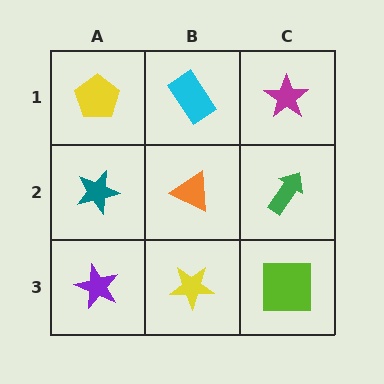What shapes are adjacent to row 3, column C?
A green arrow (row 2, column C), a yellow star (row 3, column B).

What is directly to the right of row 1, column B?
A magenta star.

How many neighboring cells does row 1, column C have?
2.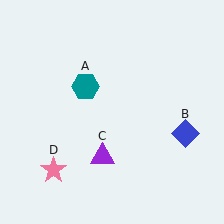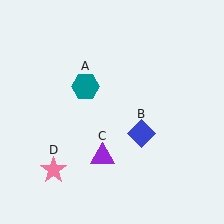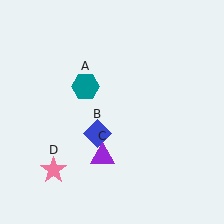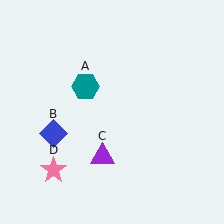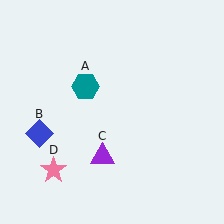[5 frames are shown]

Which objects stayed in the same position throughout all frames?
Teal hexagon (object A) and purple triangle (object C) and pink star (object D) remained stationary.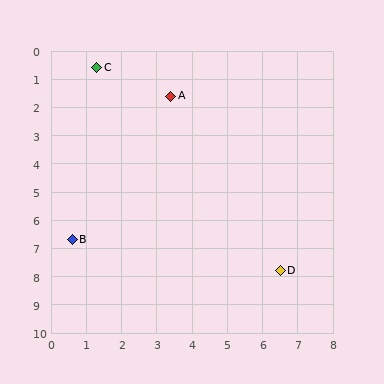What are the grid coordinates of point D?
Point D is at approximately (6.5, 7.8).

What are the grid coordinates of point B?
Point B is at approximately (0.6, 6.7).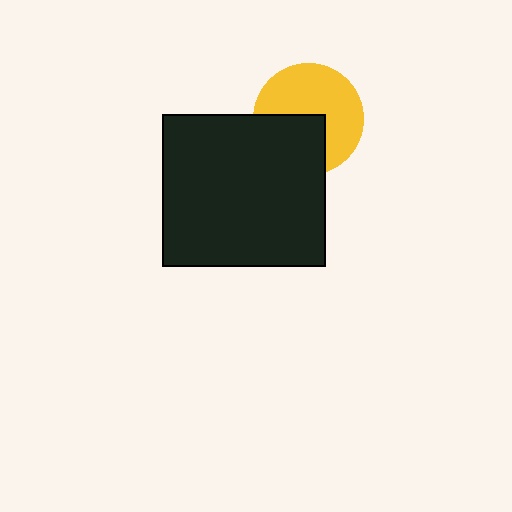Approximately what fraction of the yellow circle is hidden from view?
Roughly 39% of the yellow circle is hidden behind the black rectangle.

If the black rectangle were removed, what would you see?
You would see the complete yellow circle.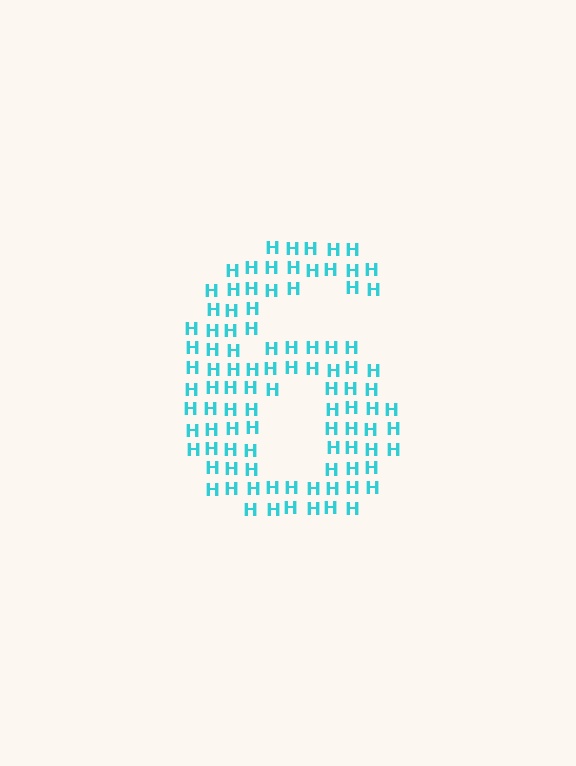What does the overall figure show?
The overall figure shows the digit 6.